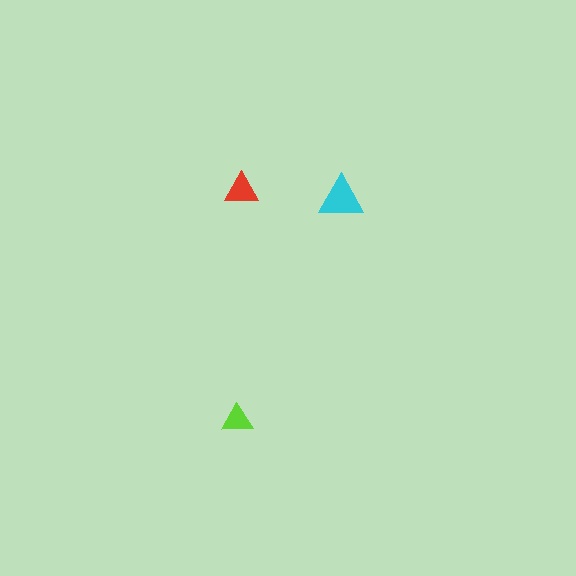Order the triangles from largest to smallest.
the cyan one, the red one, the lime one.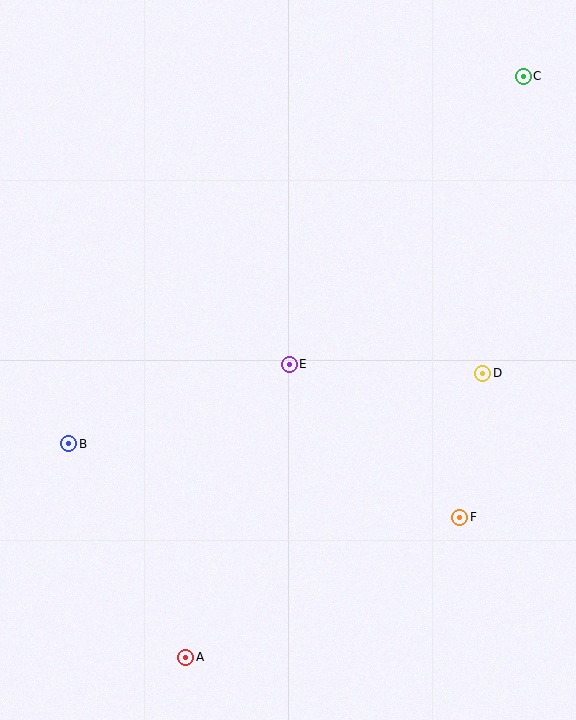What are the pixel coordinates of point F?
Point F is at (460, 517).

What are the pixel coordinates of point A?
Point A is at (186, 657).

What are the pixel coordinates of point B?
Point B is at (69, 444).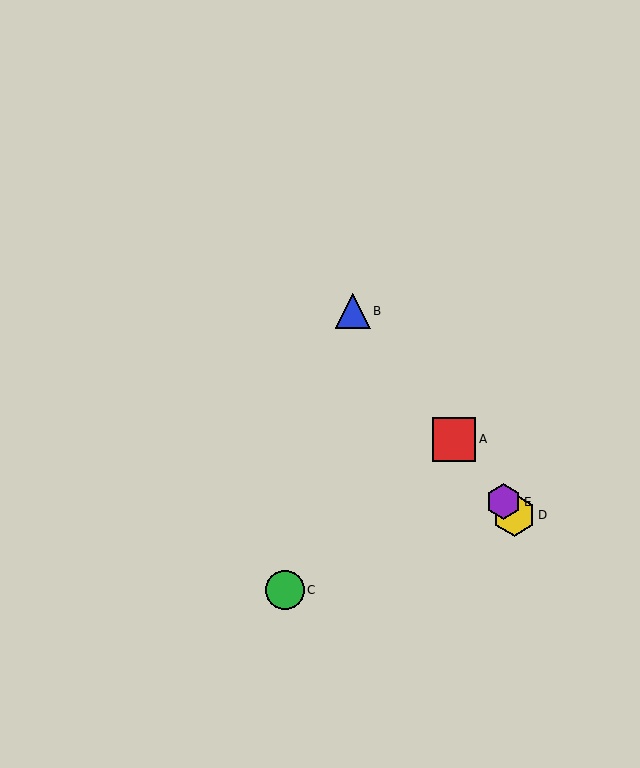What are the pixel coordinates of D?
Object D is at (514, 515).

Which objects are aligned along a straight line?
Objects A, B, D, E are aligned along a straight line.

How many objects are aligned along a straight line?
4 objects (A, B, D, E) are aligned along a straight line.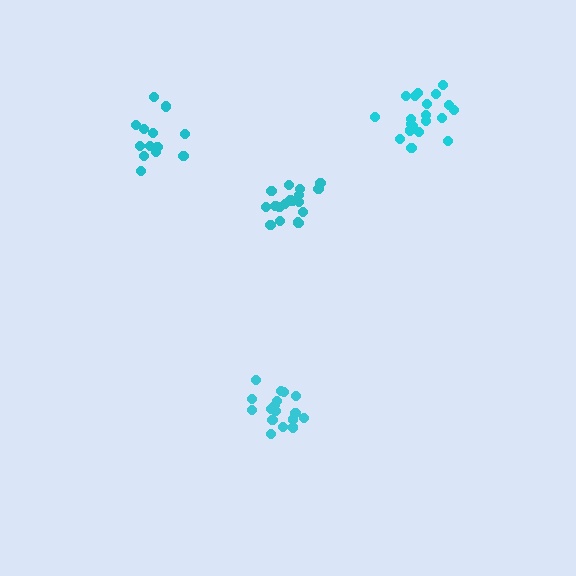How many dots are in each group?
Group 1: 18 dots, Group 2: 20 dots, Group 3: 18 dots, Group 4: 14 dots (70 total).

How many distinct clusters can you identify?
There are 4 distinct clusters.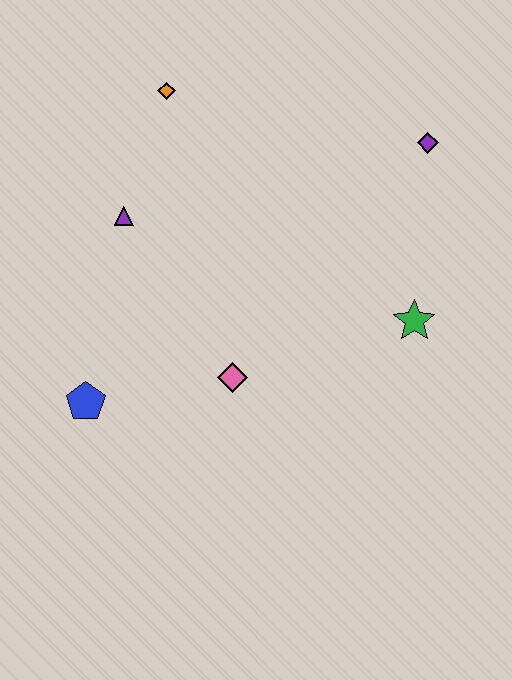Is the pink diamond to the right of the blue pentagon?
Yes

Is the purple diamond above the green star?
Yes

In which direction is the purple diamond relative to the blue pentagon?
The purple diamond is to the right of the blue pentagon.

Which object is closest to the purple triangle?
The orange diamond is closest to the purple triangle.